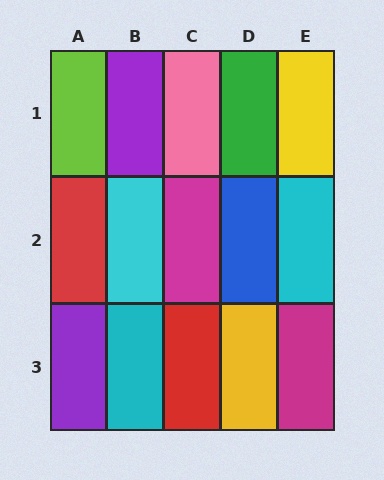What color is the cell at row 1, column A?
Lime.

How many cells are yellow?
2 cells are yellow.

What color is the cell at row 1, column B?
Purple.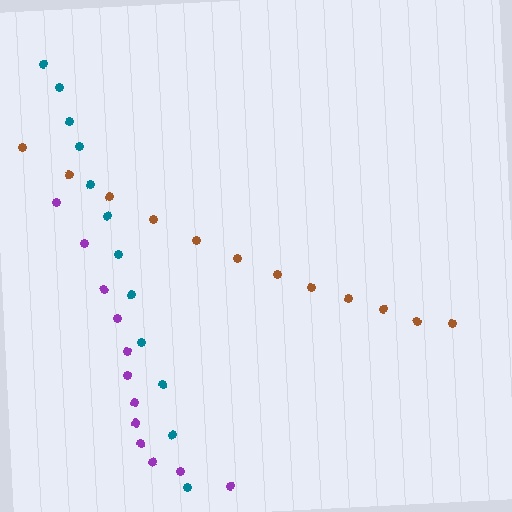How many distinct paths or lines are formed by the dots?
There are 3 distinct paths.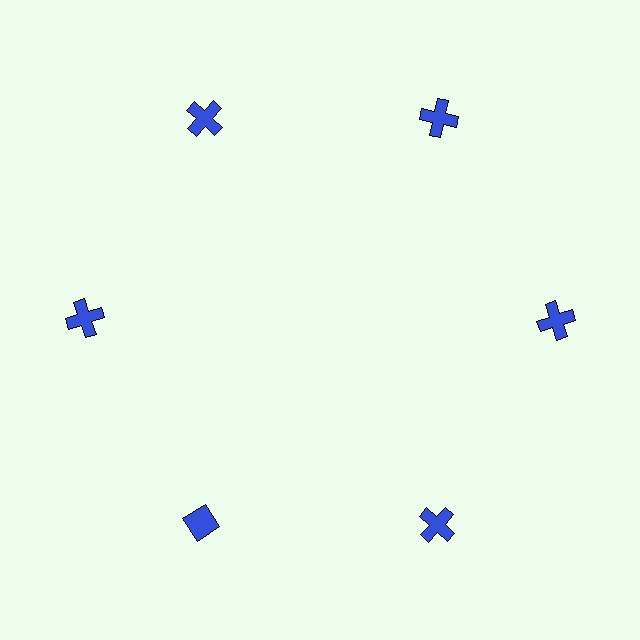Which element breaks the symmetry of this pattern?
The blue diamond at roughly the 7 o'clock position breaks the symmetry. All other shapes are blue crosses.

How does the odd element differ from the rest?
It has a different shape: diamond instead of cross.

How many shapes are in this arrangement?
There are 6 shapes arranged in a ring pattern.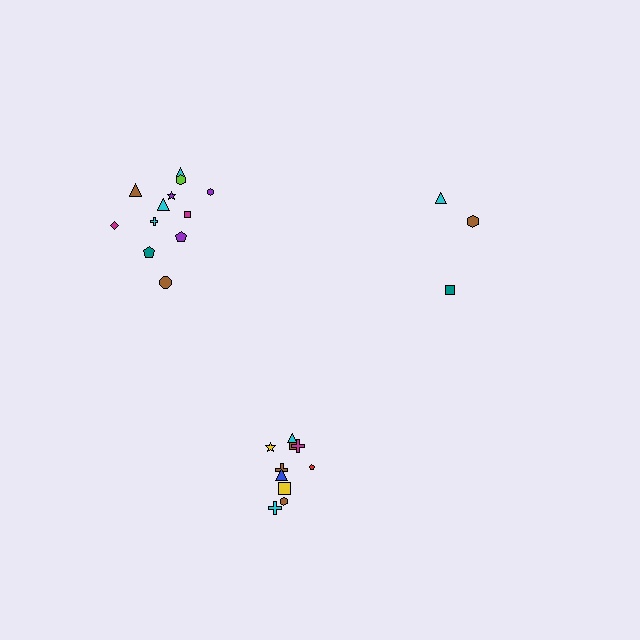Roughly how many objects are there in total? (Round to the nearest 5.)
Roughly 25 objects in total.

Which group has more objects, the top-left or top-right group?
The top-left group.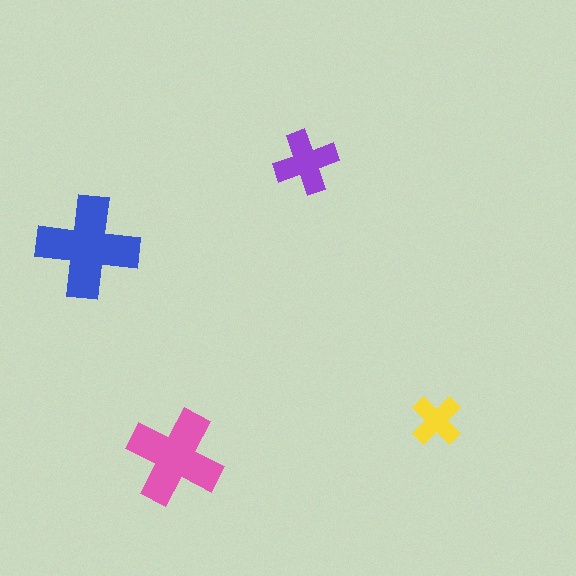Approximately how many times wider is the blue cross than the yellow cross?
About 2 times wider.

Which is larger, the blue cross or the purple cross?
The blue one.